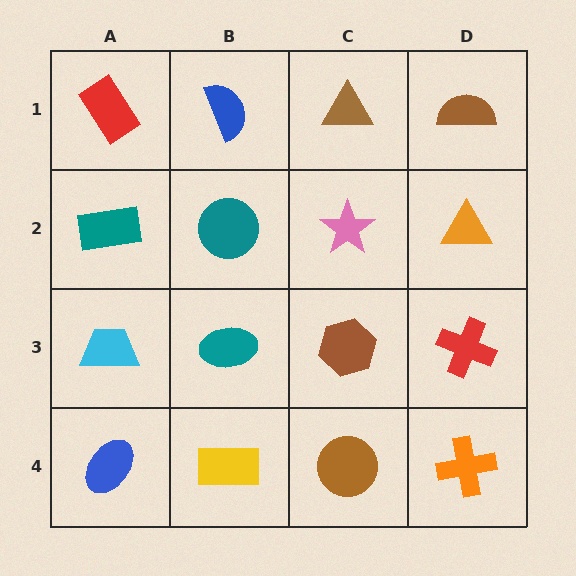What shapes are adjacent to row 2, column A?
A red rectangle (row 1, column A), a cyan trapezoid (row 3, column A), a teal circle (row 2, column B).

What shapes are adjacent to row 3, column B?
A teal circle (row 2, column B), a yellow rectangle (row 4, column B), a cyan trapezoid (row 3, column A), a brown hexagon (row 3, column C).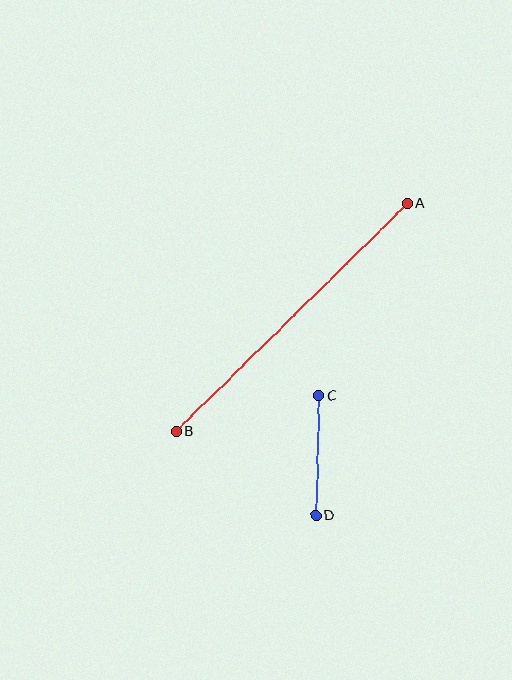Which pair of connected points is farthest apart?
Points A and B are farthest apart.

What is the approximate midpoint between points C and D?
The midpoint is at approximately (317, 455) pixels.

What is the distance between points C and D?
The distance is approximately 120 pixels.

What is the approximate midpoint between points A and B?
The midpoint is at approximately (292, 317) pixels.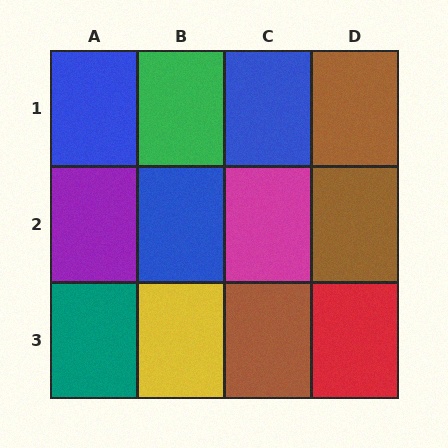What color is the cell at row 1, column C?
Blue.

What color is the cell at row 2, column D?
Brown.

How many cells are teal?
1 cell is teal.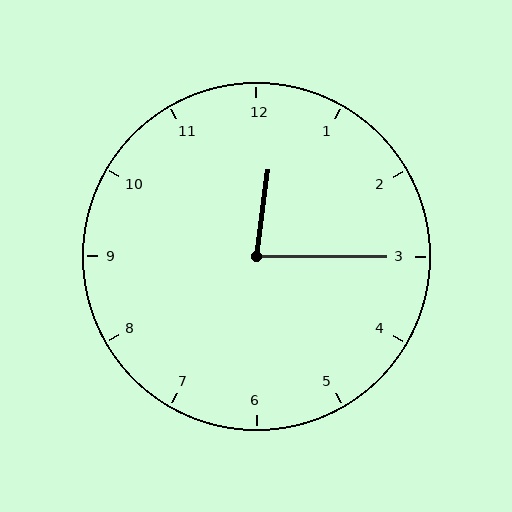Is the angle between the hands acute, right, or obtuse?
It is acute.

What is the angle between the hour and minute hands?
Approximately 82 degrees.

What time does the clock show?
12:15.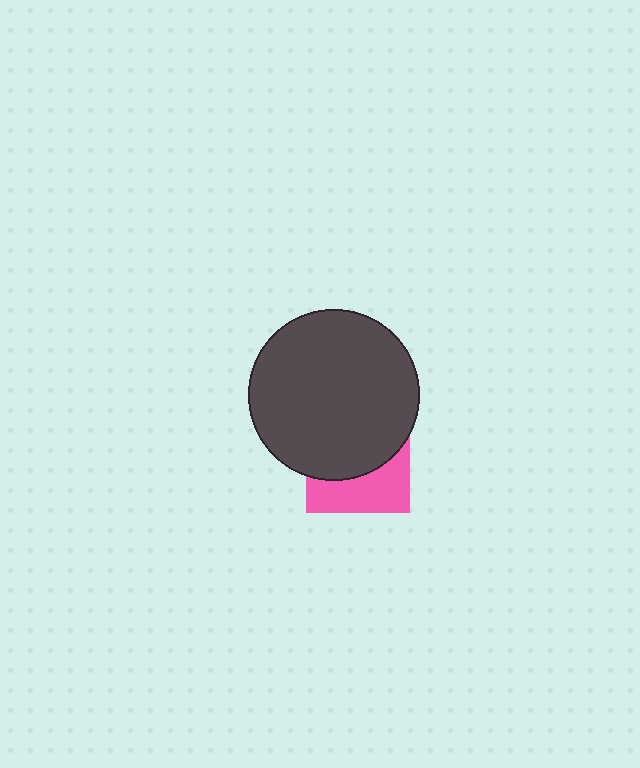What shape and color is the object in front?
The object in front is a dark gray circle.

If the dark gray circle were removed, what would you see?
You would see the complete pink square.